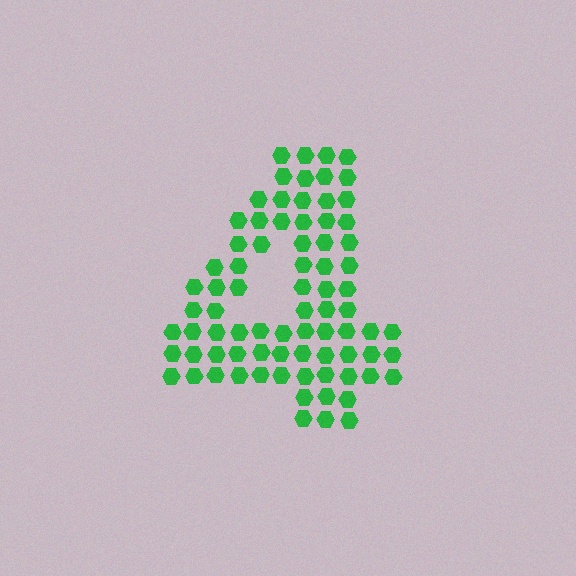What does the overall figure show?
The overall figure shows the digit 4.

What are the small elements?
The small elements are hexagons.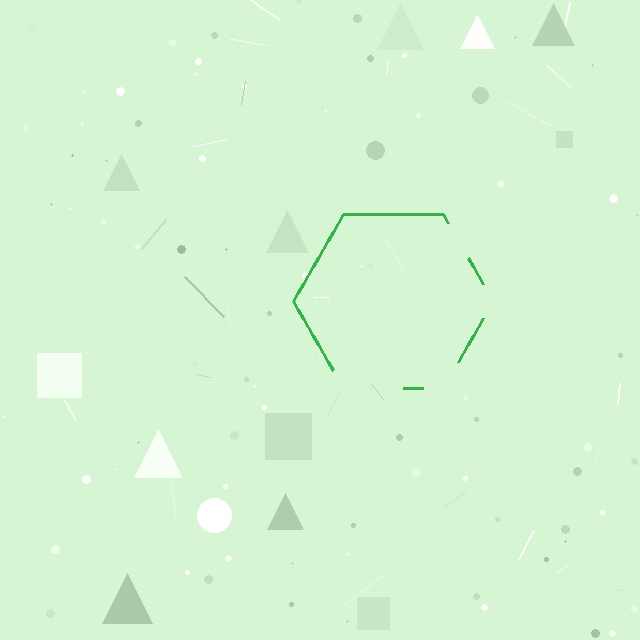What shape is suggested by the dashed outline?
The dashed outline suggests a hexagon.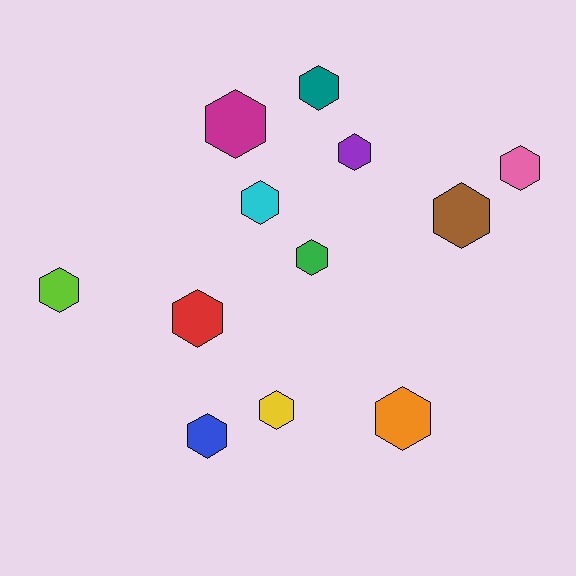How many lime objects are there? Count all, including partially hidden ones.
There is 1 lime object.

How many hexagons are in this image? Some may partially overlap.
There are 12 hexagons.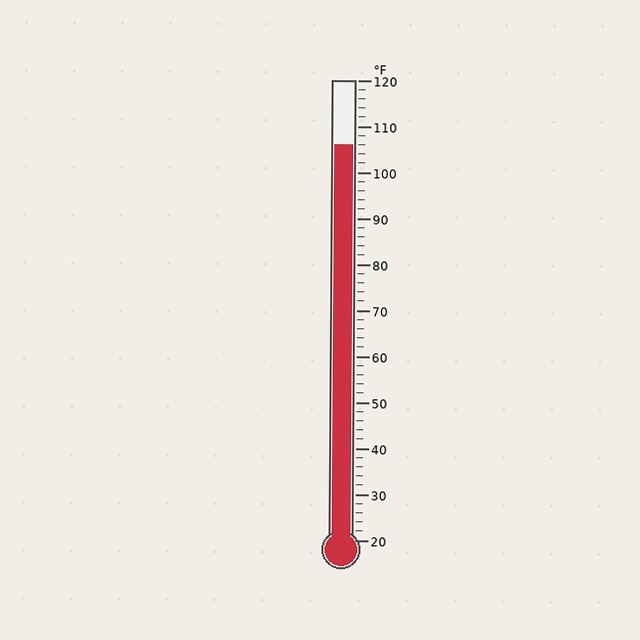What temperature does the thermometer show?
The thermometer shows approximately 106°F.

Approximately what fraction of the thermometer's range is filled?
The thermometer is filled to approximately 85% of its range.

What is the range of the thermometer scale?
The thermometer scale ranges from 20°F to 120°F.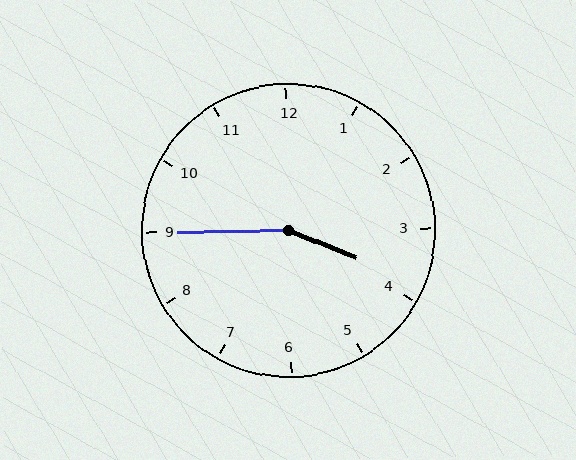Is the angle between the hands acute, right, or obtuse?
It is obtuse.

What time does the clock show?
3:45.